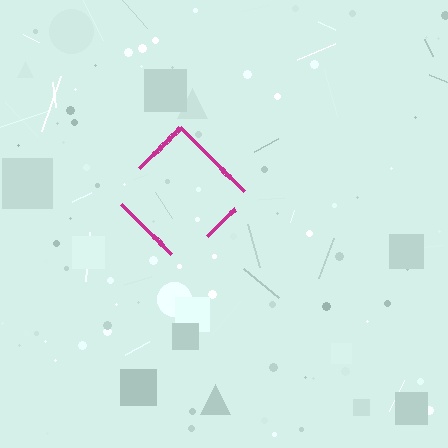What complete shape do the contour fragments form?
The contour fragments form a diamond.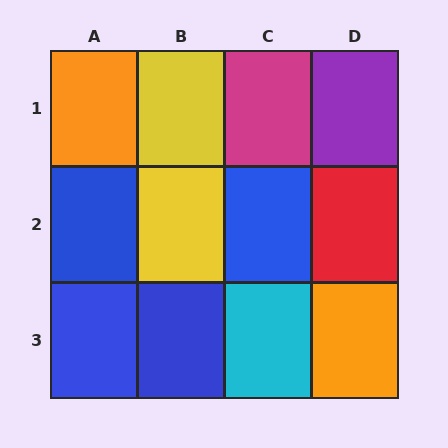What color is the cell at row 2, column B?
Yellow.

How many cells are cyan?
1 cell is cyan.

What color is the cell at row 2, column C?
Blue.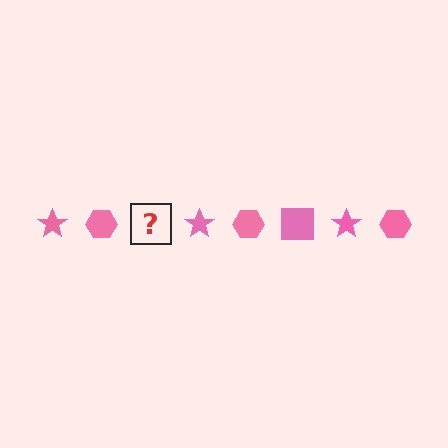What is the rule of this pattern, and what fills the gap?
The rule is that the pattern cycles through star, hexagon, square shapes in pink. The gap should be filled with a pink square.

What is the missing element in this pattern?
The missing element is a pink square.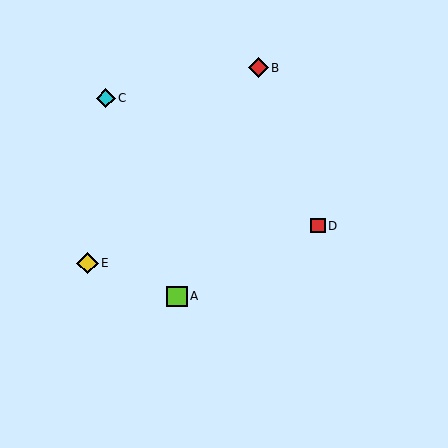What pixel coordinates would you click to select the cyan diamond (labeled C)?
Click at (106, 98) to select the cyan diamond C.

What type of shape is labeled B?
Shape B is a red diamond.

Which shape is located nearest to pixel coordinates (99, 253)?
The yellow diamond (labeled E) at (87, 263) is nearest to that location.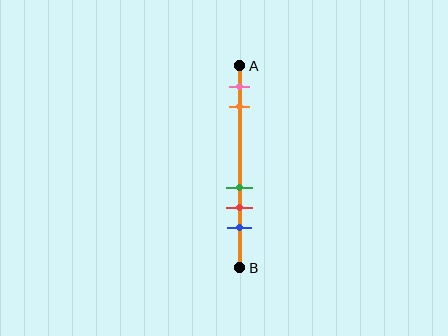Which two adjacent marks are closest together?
The green and red marks are the closest adjacent pair.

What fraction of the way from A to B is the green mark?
The green mark is approximately 60% (0.6) of the way from A to B.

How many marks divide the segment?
There are 5 marks dividing the segment.